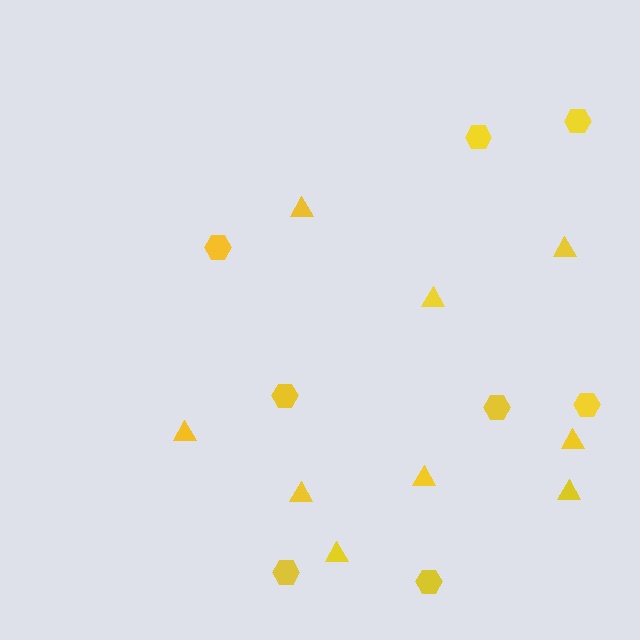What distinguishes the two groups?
There are 2 groups: one group of triangles (9) and one group of hexagons (8).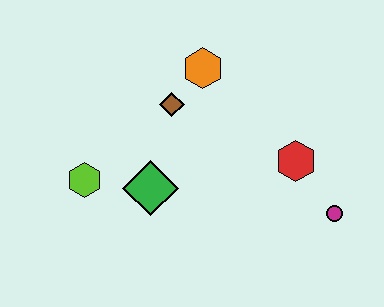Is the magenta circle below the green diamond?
Yes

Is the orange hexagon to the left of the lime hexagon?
No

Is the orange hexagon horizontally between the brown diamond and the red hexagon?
Yes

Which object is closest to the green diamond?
The lime hexagon is closest to the green diamond.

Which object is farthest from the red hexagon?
The lime hexagon is farthest from the red hexagon.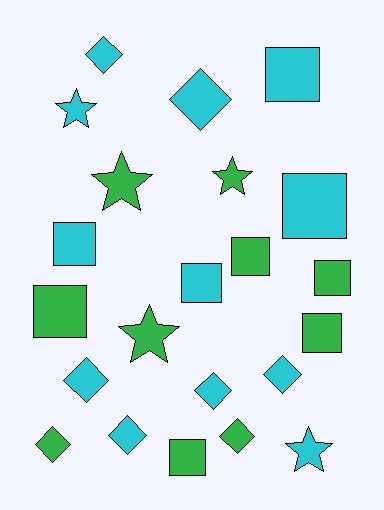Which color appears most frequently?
Cyan, with 12 objects.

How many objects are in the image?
There are 22 objects.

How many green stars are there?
There are 3 green stars.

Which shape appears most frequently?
Square, with 9 objects.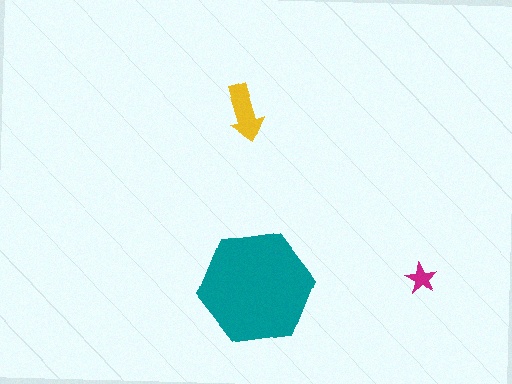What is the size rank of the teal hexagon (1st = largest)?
1st.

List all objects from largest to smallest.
The teal hexagon, the yellow arrow, the magenta star.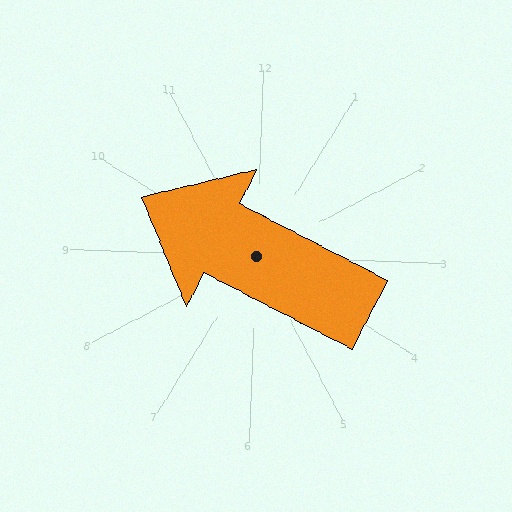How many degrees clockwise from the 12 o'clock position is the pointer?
Approximately 295 degrees.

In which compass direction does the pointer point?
Northwest.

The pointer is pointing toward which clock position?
Roughly 10 o'clock.